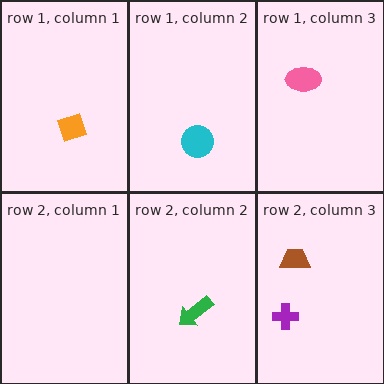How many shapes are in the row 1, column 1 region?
1.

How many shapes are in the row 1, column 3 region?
1.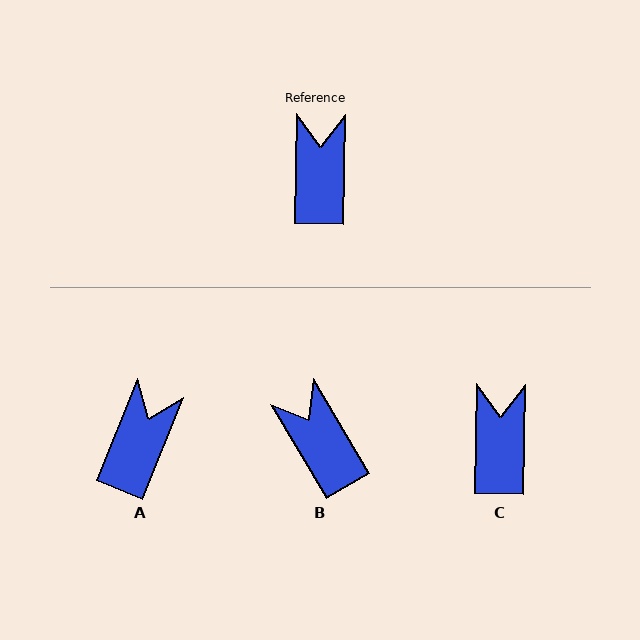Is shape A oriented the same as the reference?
No, it is off by about 21 degrees.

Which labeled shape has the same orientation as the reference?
C.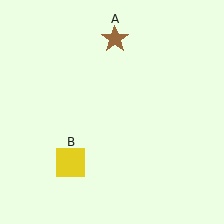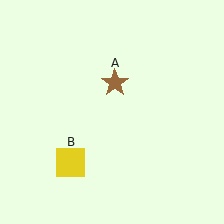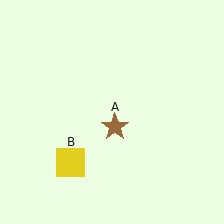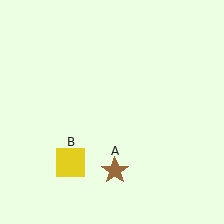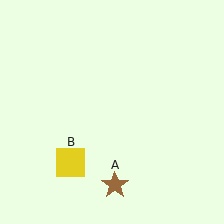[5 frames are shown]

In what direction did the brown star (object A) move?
The brown star (object A) moved down.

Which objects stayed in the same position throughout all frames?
Yellow square (object B) remained stationary.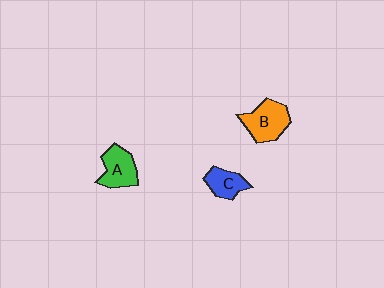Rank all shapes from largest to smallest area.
From largest to smallest: B (orange), A (green), C (blue).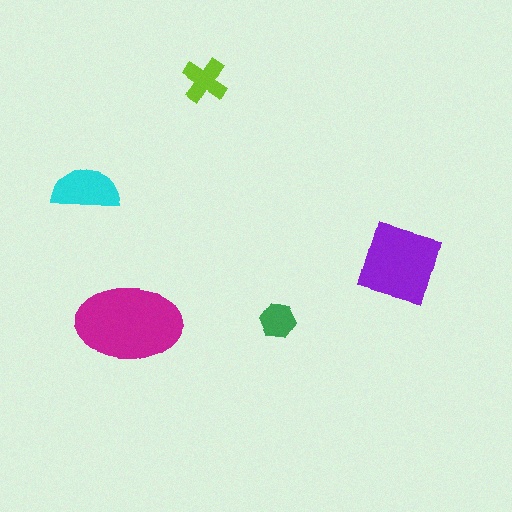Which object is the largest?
The magenta ellipse.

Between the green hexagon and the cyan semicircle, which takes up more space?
The cyan semicircle.